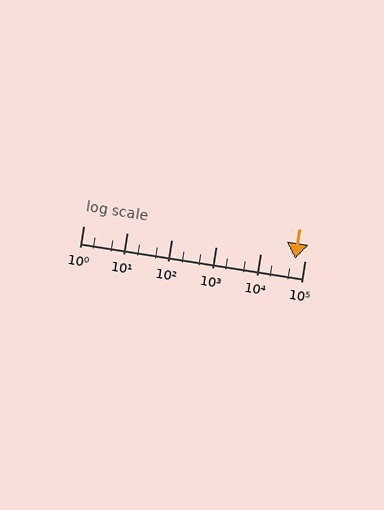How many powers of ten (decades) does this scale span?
The scale spans 5 decades, from 1 to 100000.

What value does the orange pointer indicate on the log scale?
The pointer indicates approximately 62000.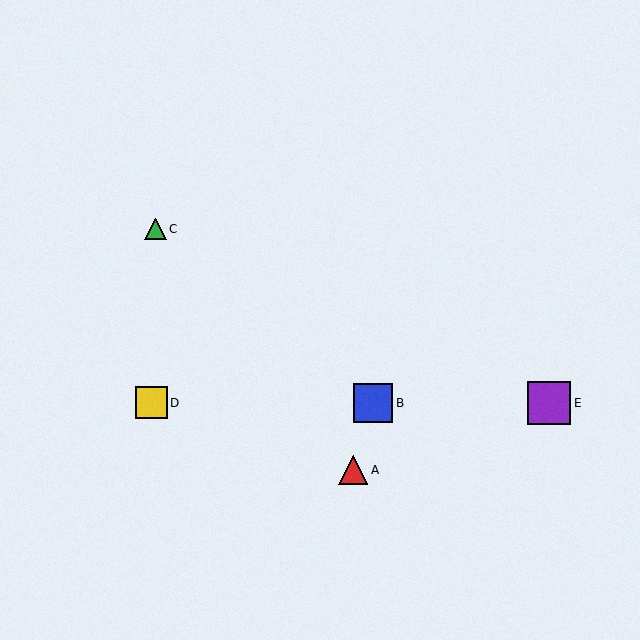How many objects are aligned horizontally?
3 objects (B, D, E) are aligned horizontally.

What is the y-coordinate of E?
Object E is at y≈403.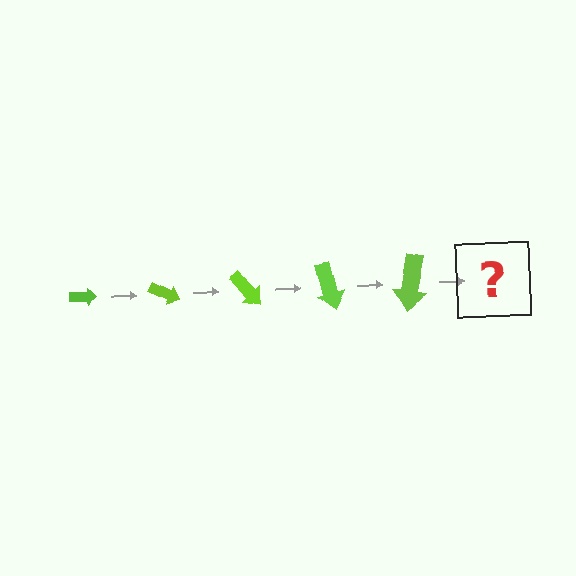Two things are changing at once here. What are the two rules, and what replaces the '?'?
The two rules are that the arrow grows larger each step and it rotates 25 degrees each step. The '?' should be an arrow, larger than the previous one and rotated 125 degrees from the start.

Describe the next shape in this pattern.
It should be an arrow, larger than the previous one and rotated 125 degrees from the start.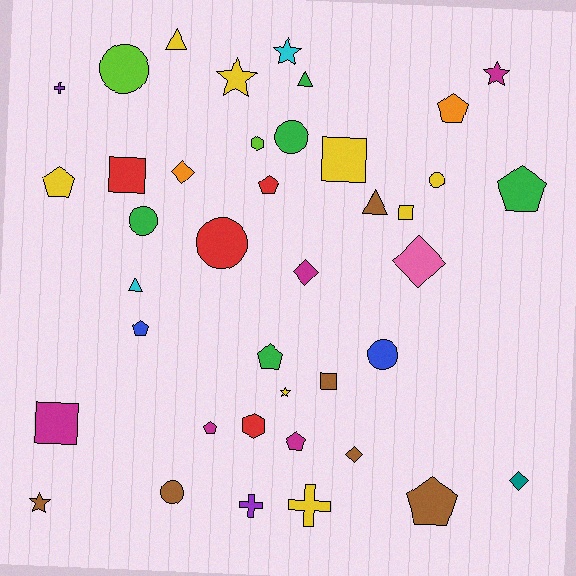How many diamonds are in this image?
There are 5 diamonds.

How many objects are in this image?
There are 40 objects.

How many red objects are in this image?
There are 4 red objects.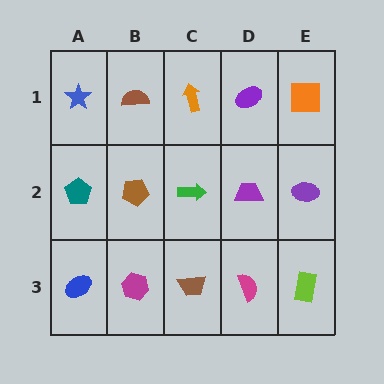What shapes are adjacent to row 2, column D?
A purple ellipse (row 1, column D), a magenta semicircle (row 3, column D), a green arrow (row 2, column C), a purple ellipse (row 2, column E).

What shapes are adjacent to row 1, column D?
A purple trapezoid (row 2, column D), an orange arrow (row 1, column C), an orange square (row 1, column E).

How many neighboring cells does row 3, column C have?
3.